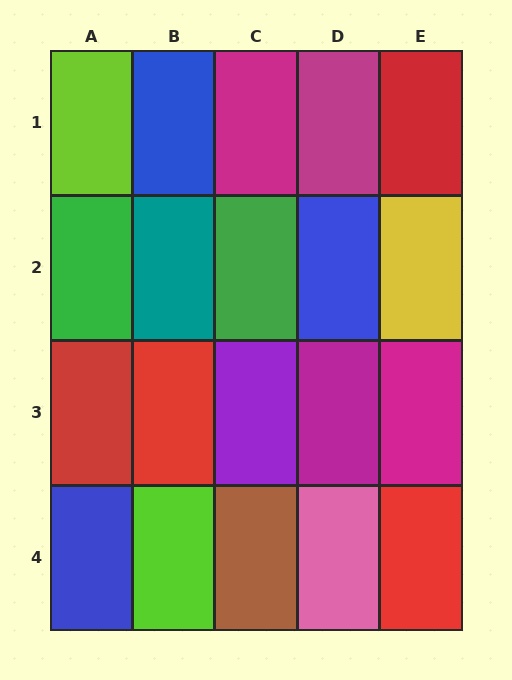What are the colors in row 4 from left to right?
Blue, lime, brown, pink, red.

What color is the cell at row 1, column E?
Red.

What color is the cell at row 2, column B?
Teal.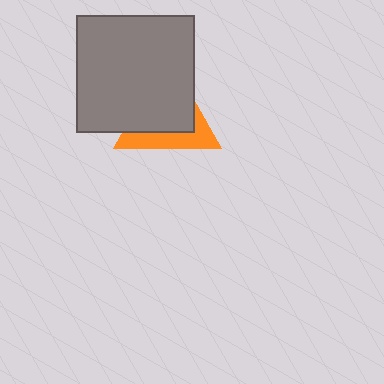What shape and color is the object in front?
The object in front is a gray square.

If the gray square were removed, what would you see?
You would see the complete orange triangle.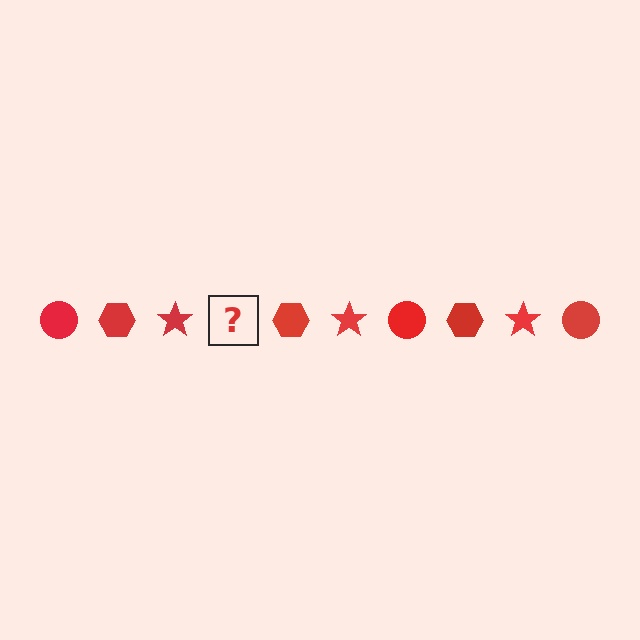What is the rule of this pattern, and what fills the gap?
The rule is that the pattern cycles through circle, hexagon, star shapes in red. The gap should be filled with a red circle.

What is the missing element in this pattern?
The missing element is a red circle.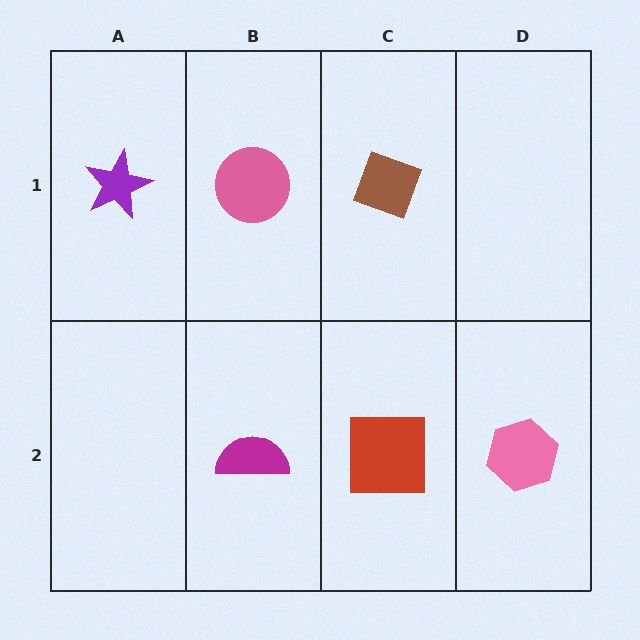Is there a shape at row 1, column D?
No, that cell is empty.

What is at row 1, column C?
A brown diamond.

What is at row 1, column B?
A pink circle.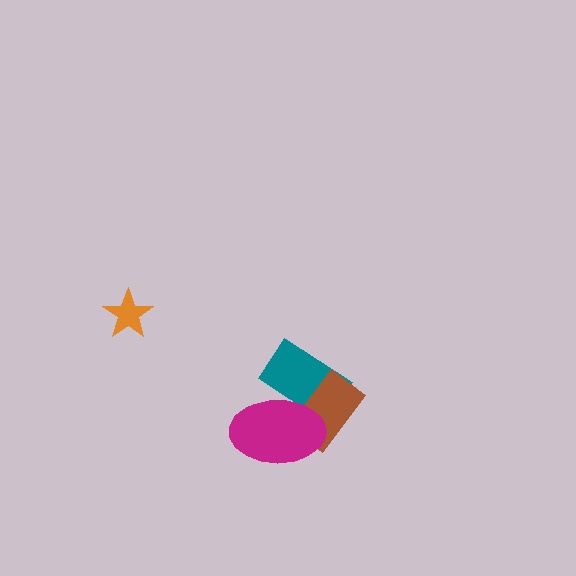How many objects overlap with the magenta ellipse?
2 objects overlap with the magenta ellipse.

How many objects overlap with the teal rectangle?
2 objects overlap with the teal rectangle.